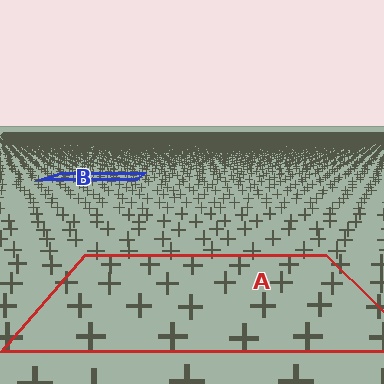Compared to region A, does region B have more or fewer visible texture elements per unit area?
Region B has more texture elements per unit area — they are packed more densely because it is farther away.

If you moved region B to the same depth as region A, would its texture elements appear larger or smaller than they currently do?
They would appear larger. At a closer depth, the same texture elements are projected at a bigger on-screen size.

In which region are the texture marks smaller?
The texture marks are smaller in region B, because it is farther away.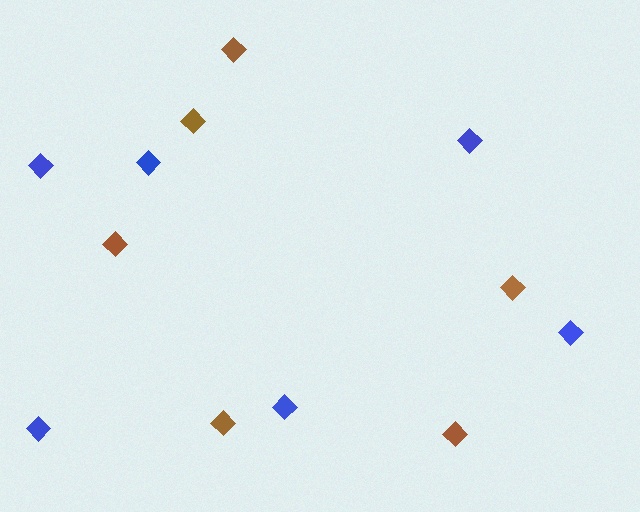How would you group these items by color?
There are 2 groups: one group of blue diamonds (6) and one group of brown diamonds (6).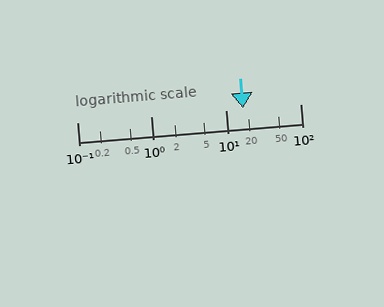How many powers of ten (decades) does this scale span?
The scale spans 3 decades, from 0.1 to 100.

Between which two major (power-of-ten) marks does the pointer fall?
The pointer is between 10 and 100.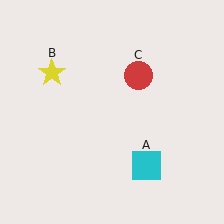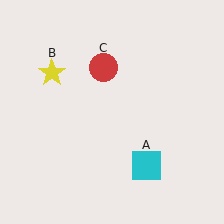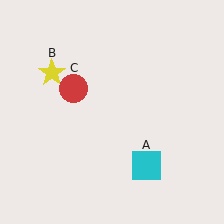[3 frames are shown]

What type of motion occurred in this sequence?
The red circle (object C) rotated counterclockwise around the center of the scene.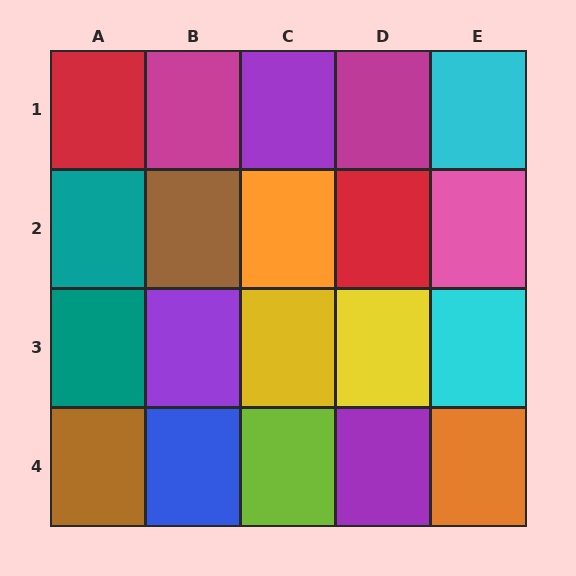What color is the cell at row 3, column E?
Cyan.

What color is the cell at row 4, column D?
Purple.